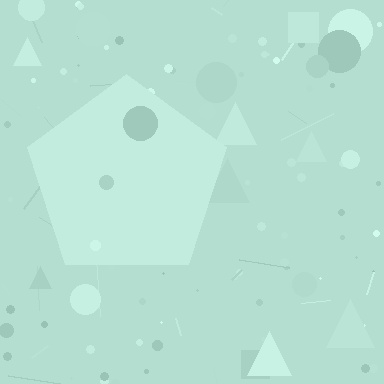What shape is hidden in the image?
A pentagon is hidden in the image.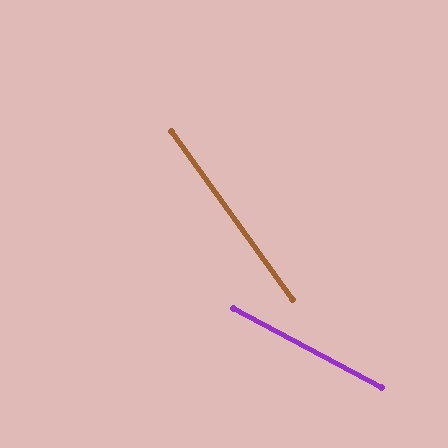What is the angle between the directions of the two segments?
Approximately 26 degrees.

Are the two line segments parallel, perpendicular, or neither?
Neither parallel nor perpendicular — they differ by about 26°.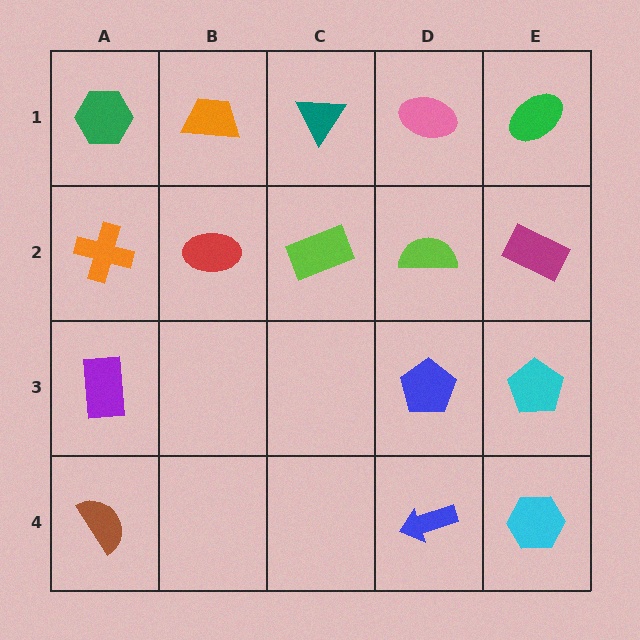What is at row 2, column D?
A lime semicircle.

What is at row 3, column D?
A blue pentagon.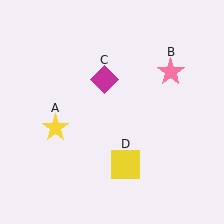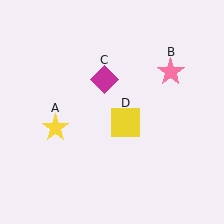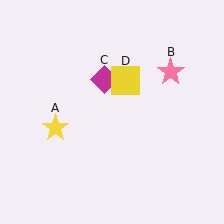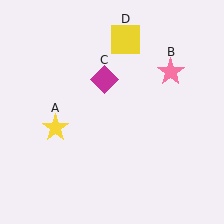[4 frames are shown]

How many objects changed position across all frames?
1 object changed position: yellow square (object D).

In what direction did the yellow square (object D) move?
The yellow square (object D) moved up.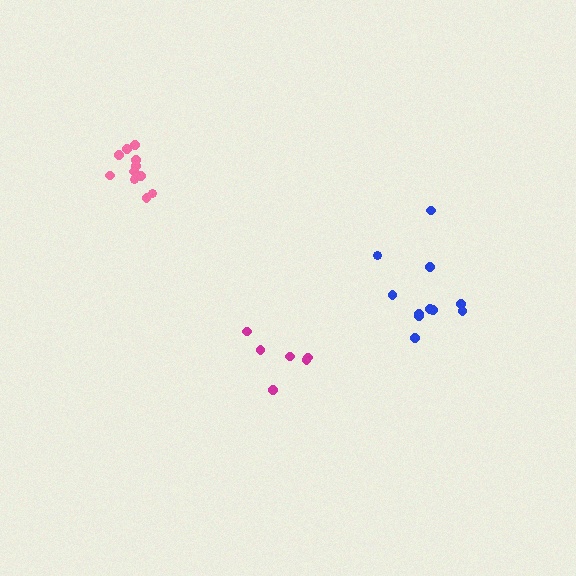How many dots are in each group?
Group 1: 11 dots, Group 2: 11 dots, Group 3: 6 dots (28 total).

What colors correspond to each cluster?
The clusters are colored: pink, blue, magenta.